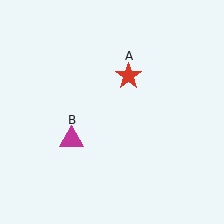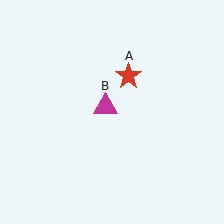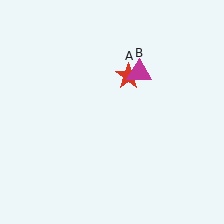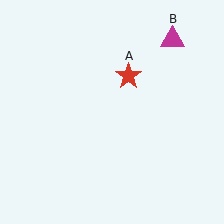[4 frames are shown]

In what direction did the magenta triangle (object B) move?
The magenta triangle (object B) moved up and to the right.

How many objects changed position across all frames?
1 object changed position: magenta triangle (object B).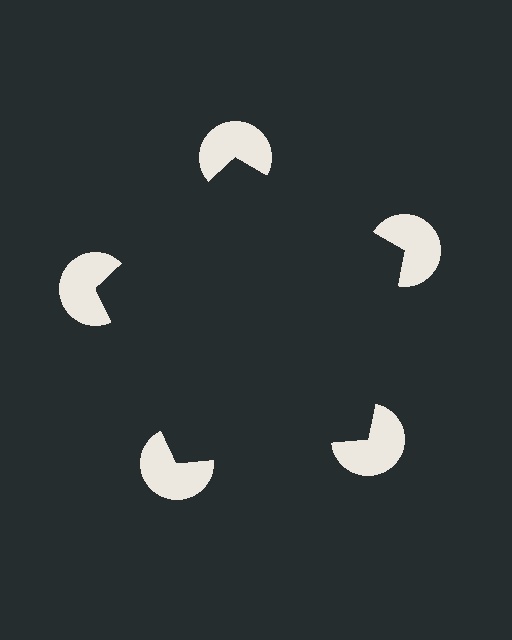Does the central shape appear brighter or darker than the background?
It typically appears slightly darker than the background, even though no actual brightness change is drawn.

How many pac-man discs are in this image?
There are 5 — one at each vertex of the illusory pentagon.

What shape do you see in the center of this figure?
An illusory pentagon — its edges are inferred from the aligned wedge cuts in the pac-man discs, not physically drawn.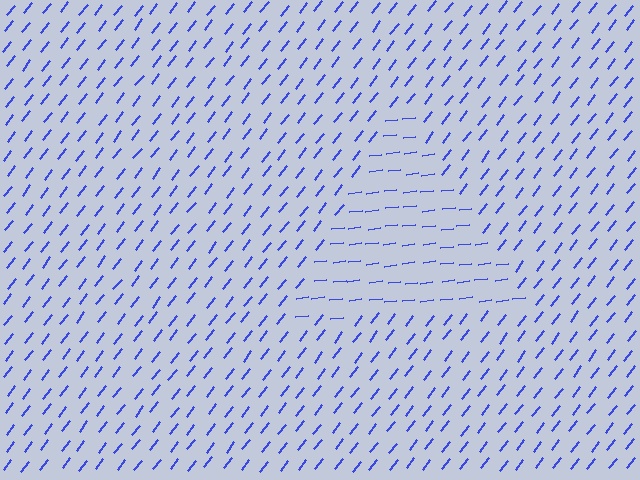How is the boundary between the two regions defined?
The boundary is defined purely by a change in line orientation (approximately 45 degrees difference). All lines are the same color and thickness.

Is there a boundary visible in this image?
Yes, there is a texture boundary formed by a change in line orientation.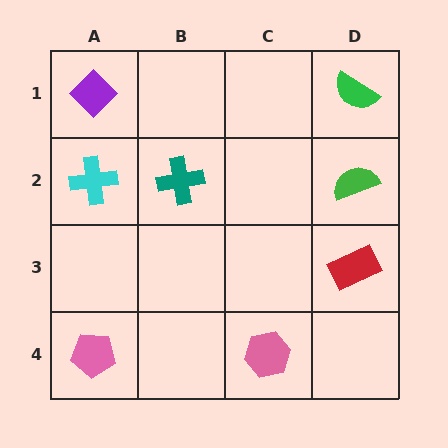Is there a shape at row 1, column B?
No, that cell is empty.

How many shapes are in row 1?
2 shapes.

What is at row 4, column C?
A pink hexagon.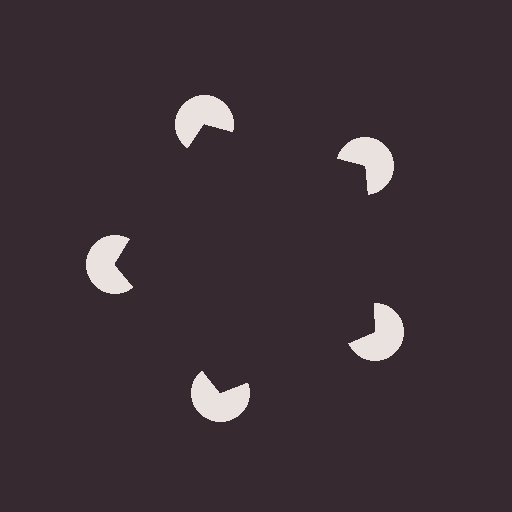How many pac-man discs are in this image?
There are 5 — one at each vertex of the illusory pentagon.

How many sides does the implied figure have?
5 sides.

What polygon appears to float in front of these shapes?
An illusory pentagon — its edges are inferred from the aligned wedge cuts in the pac-man discs, not physically drawn.